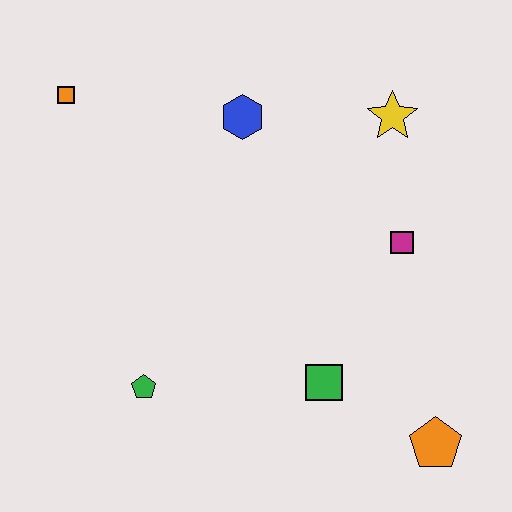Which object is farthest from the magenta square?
The orange square is farthest from the magenta square.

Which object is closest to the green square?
The orange pentagon is closest to the green square.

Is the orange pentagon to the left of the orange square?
No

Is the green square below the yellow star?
Yes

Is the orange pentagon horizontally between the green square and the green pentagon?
No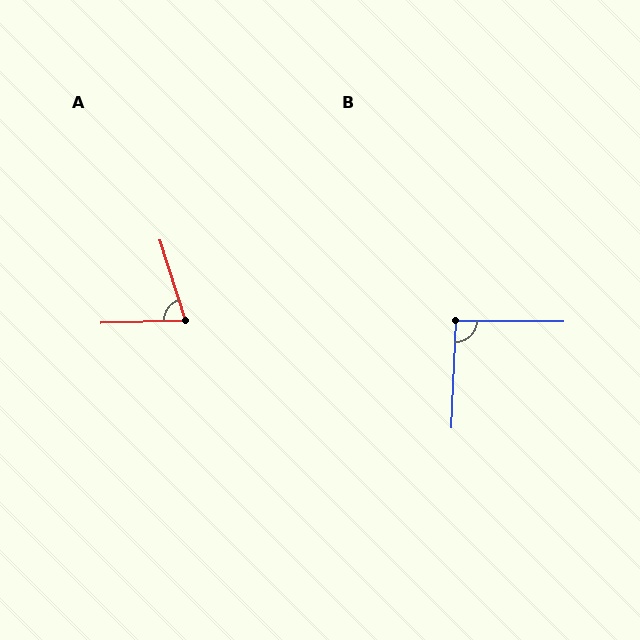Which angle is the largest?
B, at approximately 92 degrees.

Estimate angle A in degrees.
Approximately 74 degrees.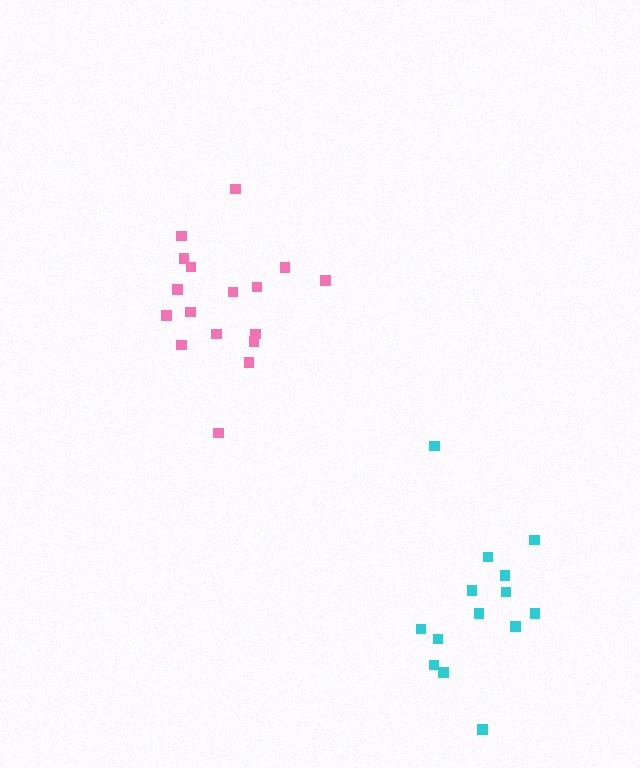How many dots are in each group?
Group 1: 17 dots, Group 2: 14 dots (31 total).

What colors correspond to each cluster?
The clusters are colored: pink, cyan.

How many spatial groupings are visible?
There are 2 spatial groupings.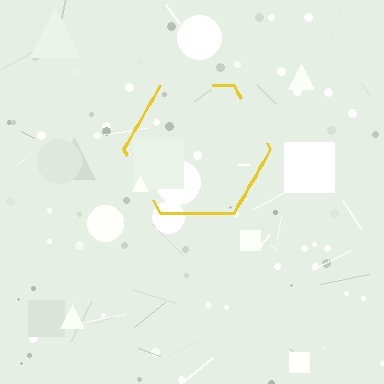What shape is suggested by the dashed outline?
The dashed outline suggests a hexagon.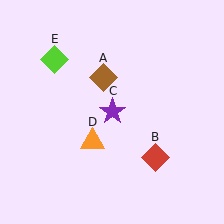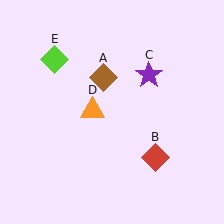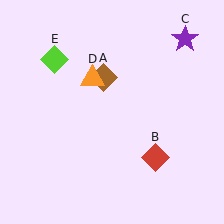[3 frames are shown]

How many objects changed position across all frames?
2 objects changed position: purple star (object C), orange triangle (object D).